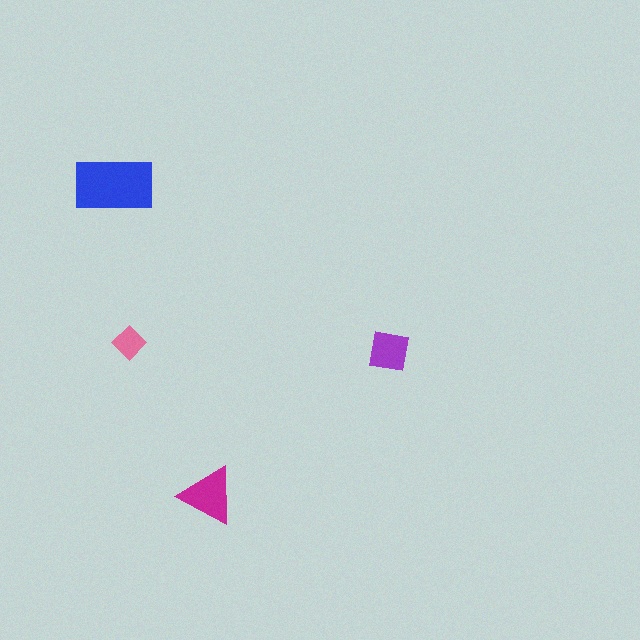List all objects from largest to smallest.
The blue rectangle, the magenta triangle, the purple square, the pink diamond.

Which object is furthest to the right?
The purple square is rightmost.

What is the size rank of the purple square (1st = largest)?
3rd.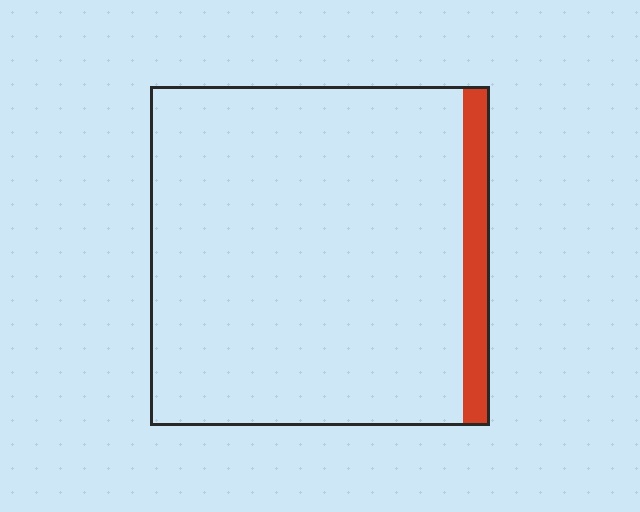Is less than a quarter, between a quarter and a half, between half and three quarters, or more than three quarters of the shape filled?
Less than a quarter.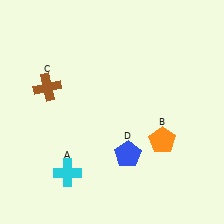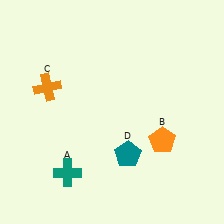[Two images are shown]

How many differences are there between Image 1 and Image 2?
There are 3 differences between the two images.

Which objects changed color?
A changed from cyan to teal. C changed from brown to orange. D changed from blue to teal.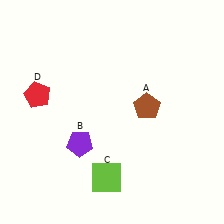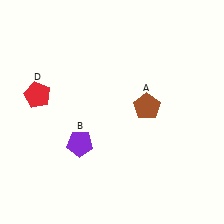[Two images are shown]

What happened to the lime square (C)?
The lime square (C) was removed in Image 2. It was in the bottom-left area of Image 1.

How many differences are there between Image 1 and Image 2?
There is 1 difference between the two images.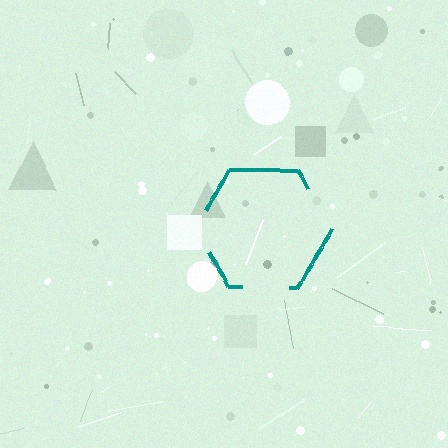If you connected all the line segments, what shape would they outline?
They would outline a hexagon.